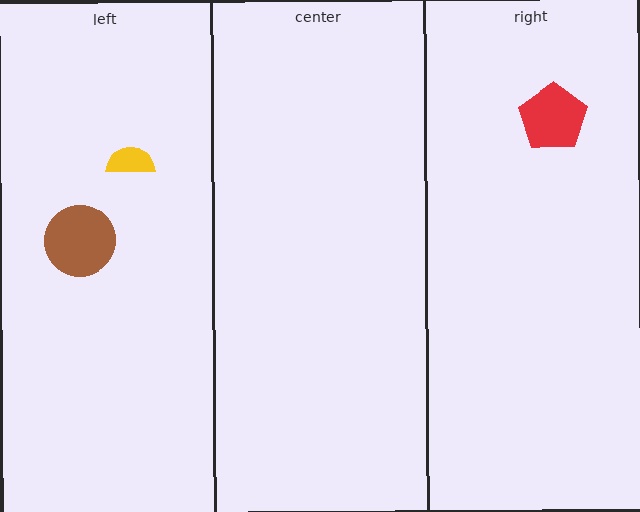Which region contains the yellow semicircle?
The left region.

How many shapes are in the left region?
2.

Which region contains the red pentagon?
The right region.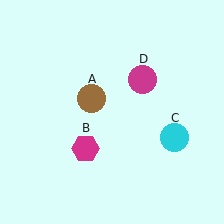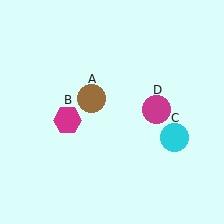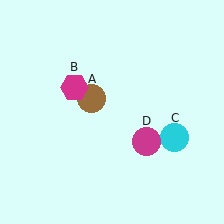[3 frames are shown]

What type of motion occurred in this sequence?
The magenta hexagon (object B), magenta circle (object D) rotated clockwise around the center of the scene.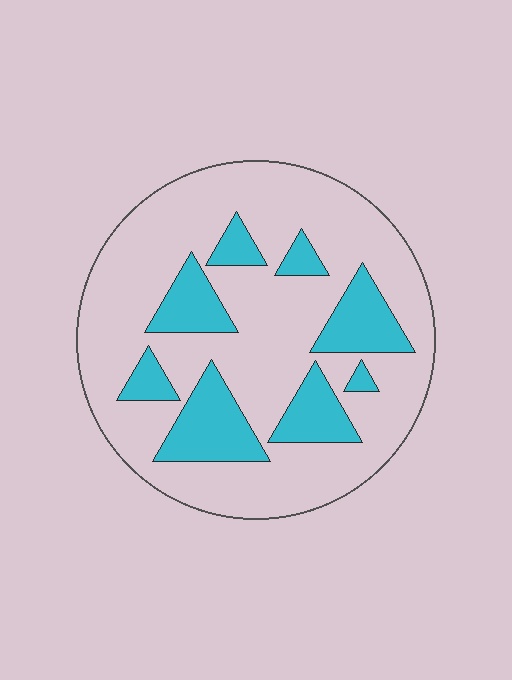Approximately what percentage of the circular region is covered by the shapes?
Approximately 25%.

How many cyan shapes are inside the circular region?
8.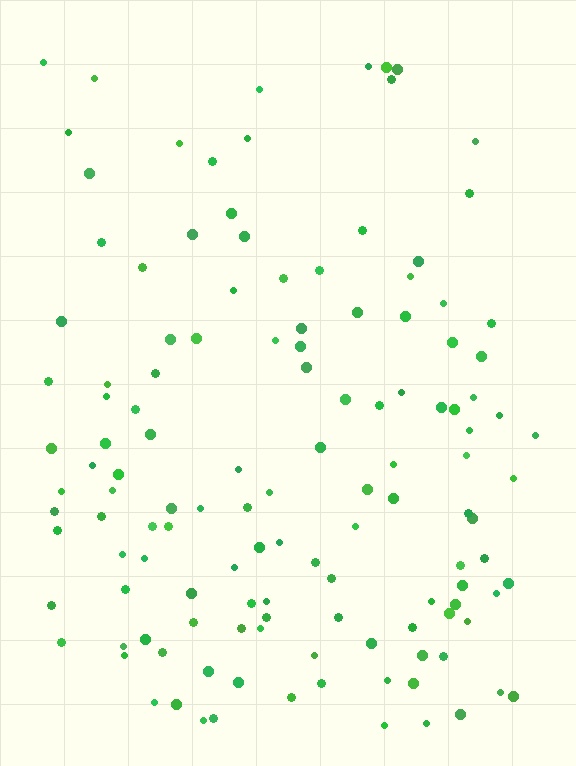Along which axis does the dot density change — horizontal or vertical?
Vertical.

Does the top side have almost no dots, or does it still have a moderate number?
Still a moderate number, just noticeably fewer than the bottom.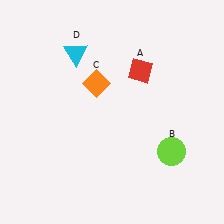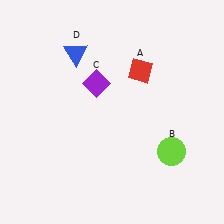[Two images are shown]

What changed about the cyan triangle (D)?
In Image 1, D is cyan. In Image 2, it changed to blue.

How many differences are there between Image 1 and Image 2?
There are 2 differences between the two images.